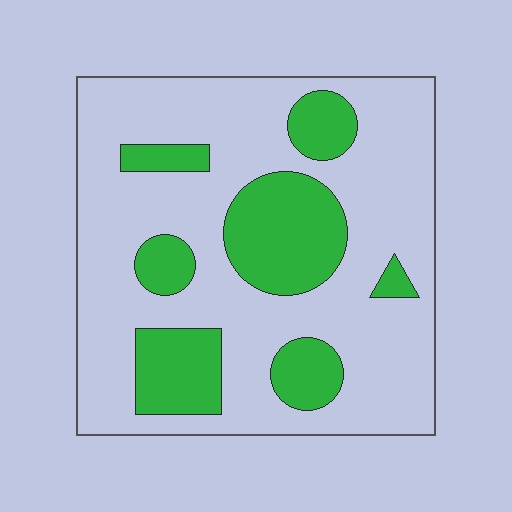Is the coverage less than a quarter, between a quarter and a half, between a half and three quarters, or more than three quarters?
Between a quarter and a half.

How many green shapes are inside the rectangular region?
7.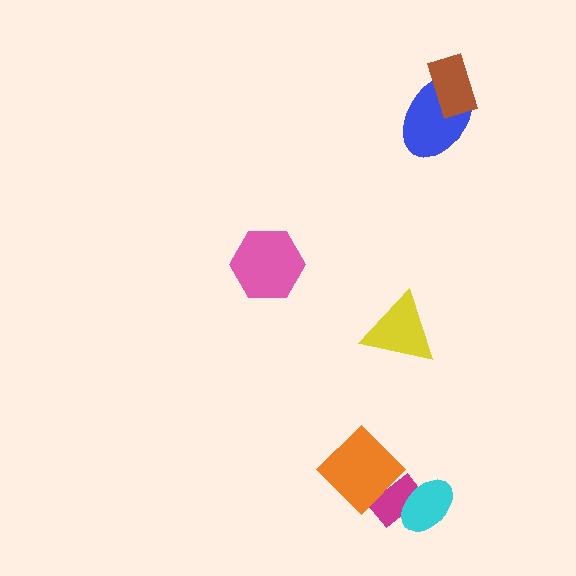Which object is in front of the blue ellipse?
The brown rectangle is in front of the blue ellipse.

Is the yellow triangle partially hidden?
No, no other shape covers it.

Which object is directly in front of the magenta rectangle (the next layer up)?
The orange diamond is directly in front of the magenta rectangle.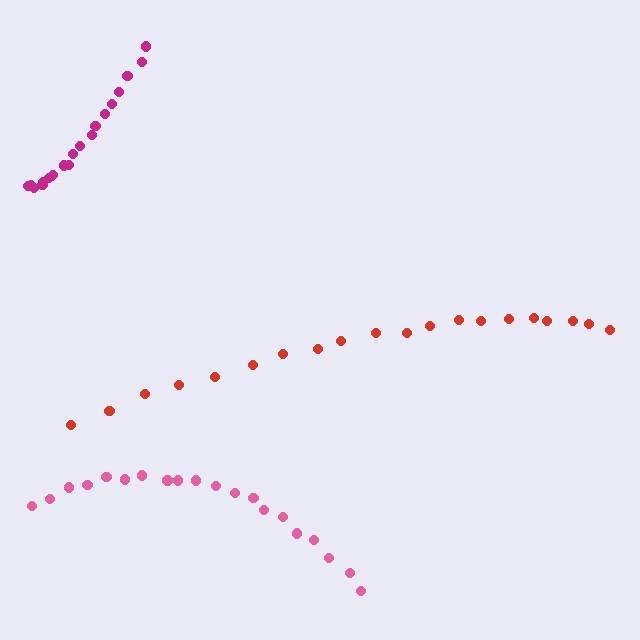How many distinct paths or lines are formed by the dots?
There are 3 distinct paths.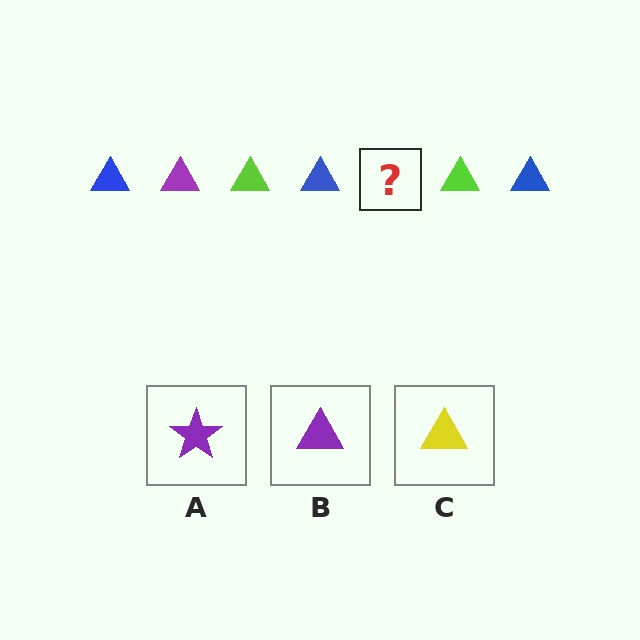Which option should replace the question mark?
Option B.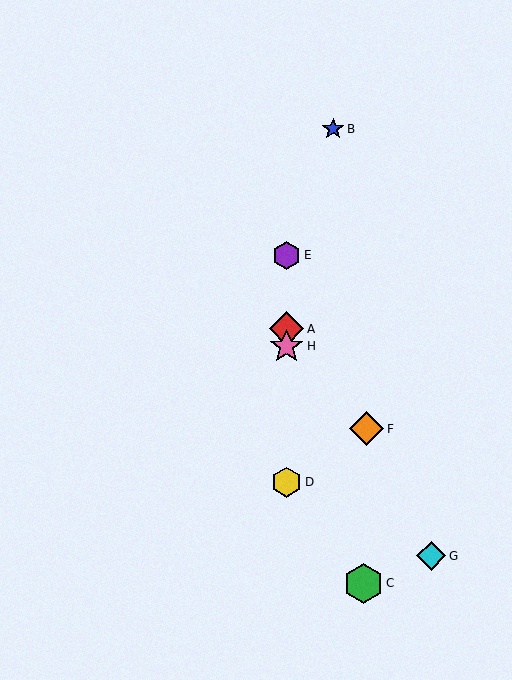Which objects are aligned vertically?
Objects A, D, E, H are aligned vertically.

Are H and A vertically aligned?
Yes, both are at x≈287.